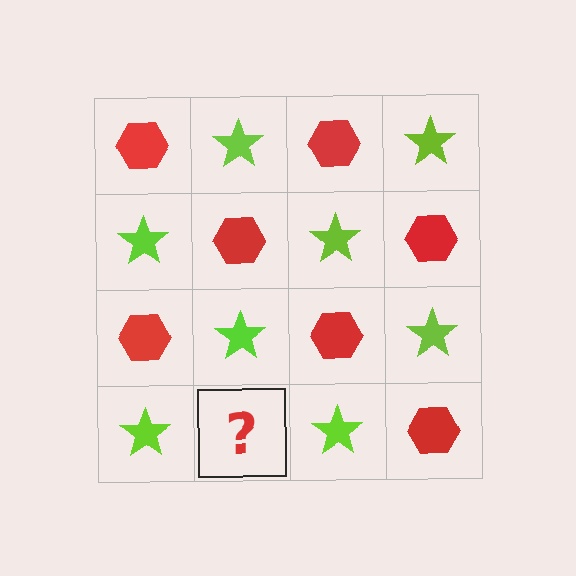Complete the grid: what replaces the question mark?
The question mark should be replaced with a red hexagon.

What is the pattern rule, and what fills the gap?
The rule is that it alternates red hexagon and lime star in a checkerboard pattern. The gap should be filled with a red hexagon.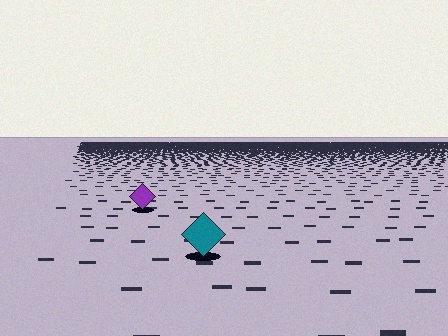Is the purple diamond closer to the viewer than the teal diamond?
No. The teal diamond is closer — you can tell from the texture gradient: the ground texture is coarser near it.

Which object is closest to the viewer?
The teal diamond is closest. The texture marks near it are larger and more spread out.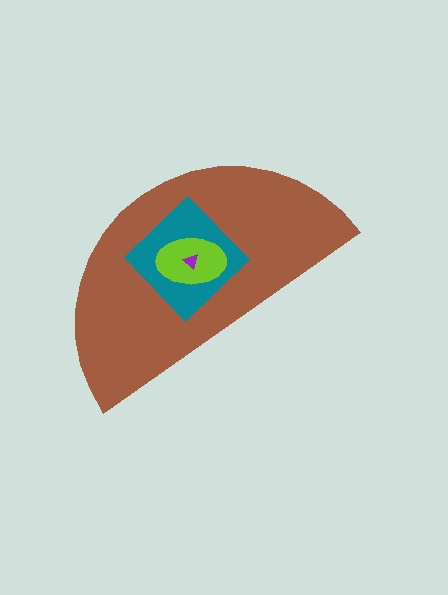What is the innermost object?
The purple triangle.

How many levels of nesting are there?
4.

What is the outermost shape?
The brown semicircle.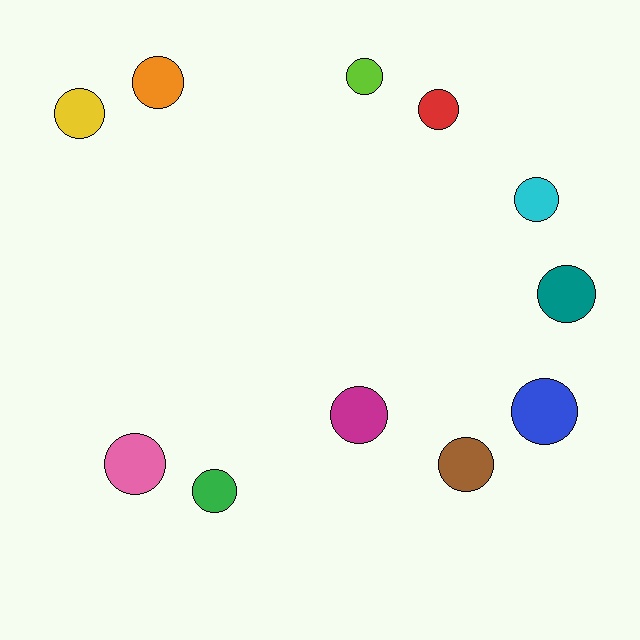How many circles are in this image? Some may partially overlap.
There are 11 circles.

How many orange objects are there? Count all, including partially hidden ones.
There is 1 orange object.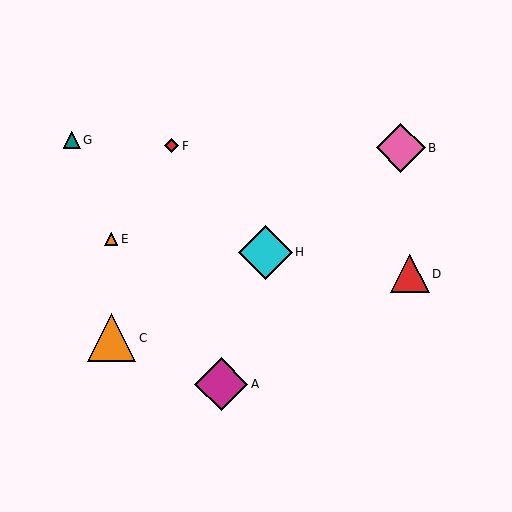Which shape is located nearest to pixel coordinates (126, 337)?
The orange triangle (labeled C) at (112, 338) is nearest to that location.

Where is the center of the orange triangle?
The center of the orange triangle is at (111, 239).